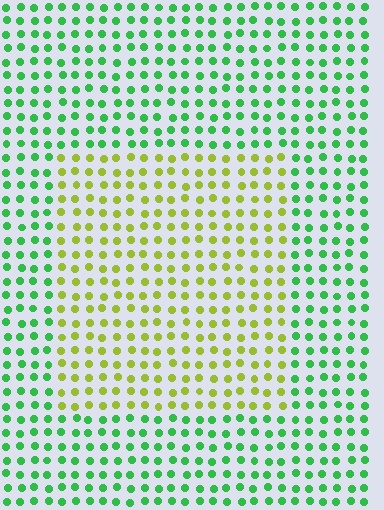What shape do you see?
I see a rectangle.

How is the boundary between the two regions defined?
The boundary is defined purely by a slight shift in hue (about 54 degrees). Spacing, size, and orientation are identical on both sides.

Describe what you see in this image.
The image is filled with small green elements in a uniform arrangement. A rectangle-shaped region is visible where the elements are tinted to a slightly different hue, forming a subtle color boundary.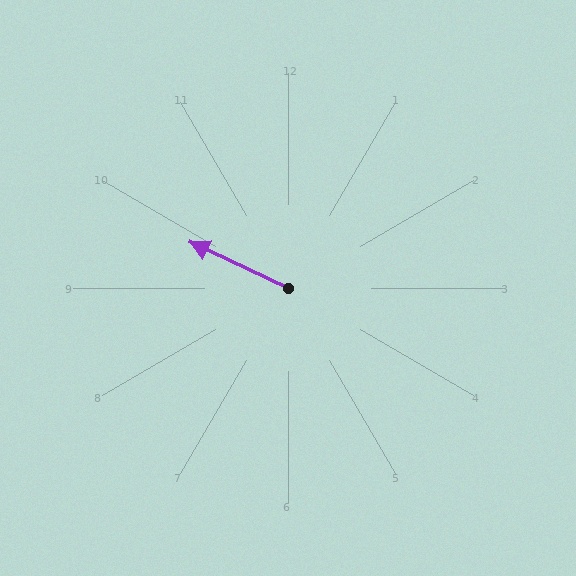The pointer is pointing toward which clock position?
Roughly 10 o'clock.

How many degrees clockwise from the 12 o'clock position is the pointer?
Approximately 295 degrees.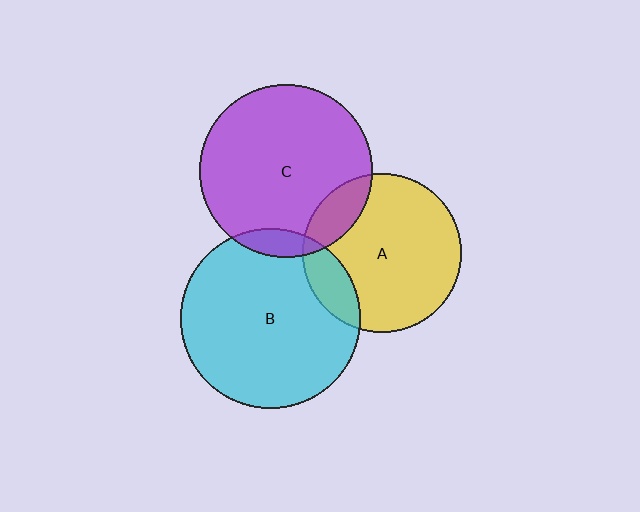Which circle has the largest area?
Circle B (cyan).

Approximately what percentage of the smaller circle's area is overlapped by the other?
Approximately 15%.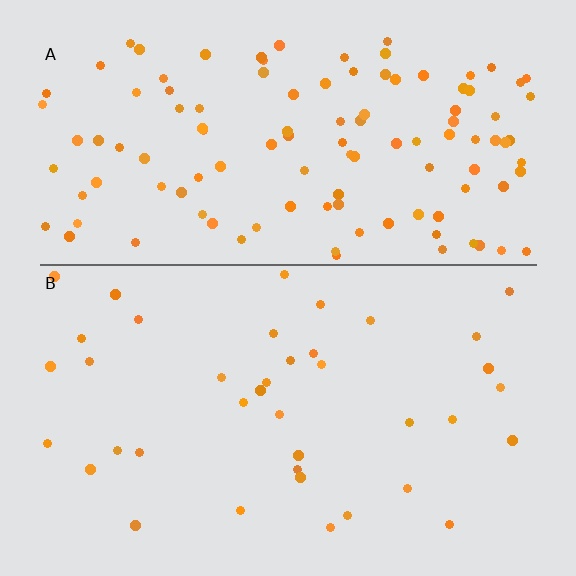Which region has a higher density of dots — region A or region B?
A (the top).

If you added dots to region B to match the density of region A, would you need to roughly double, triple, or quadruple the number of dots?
Approximately triple.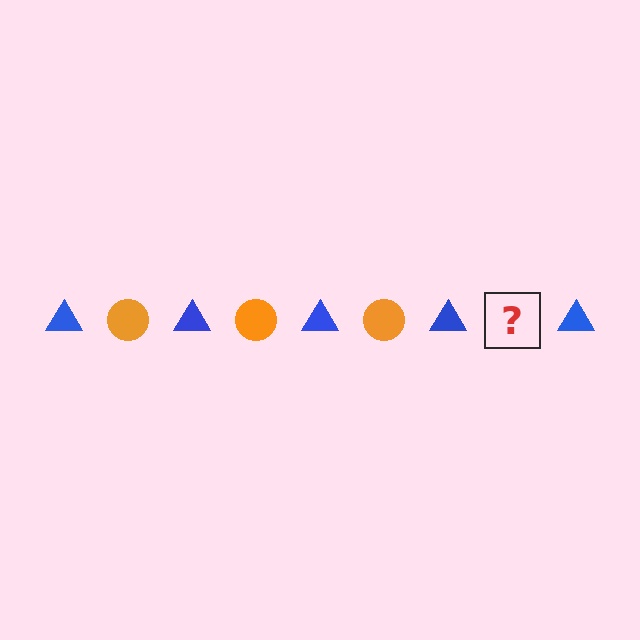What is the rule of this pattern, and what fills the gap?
The rule is that the pattern alternates between blue triangle and orange circle. The gap should be filled with an orange circle.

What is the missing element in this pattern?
The missing element is an orange circle.